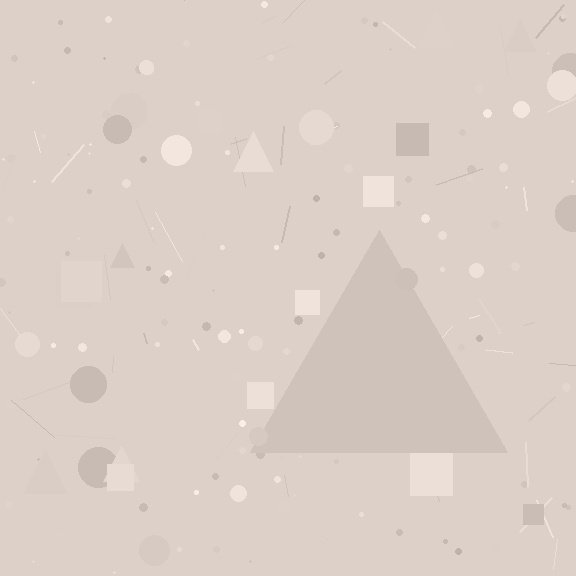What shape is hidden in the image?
A triangle is hidden in the image.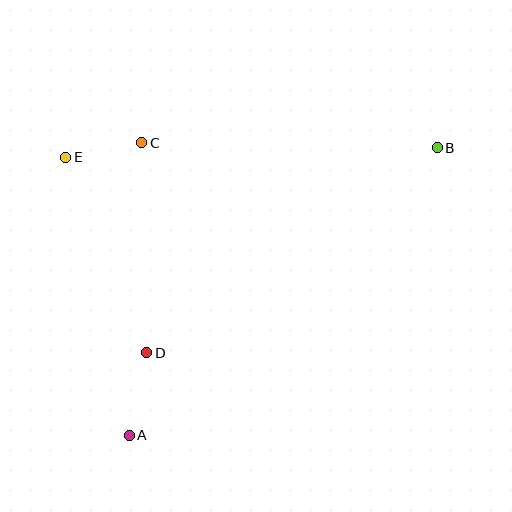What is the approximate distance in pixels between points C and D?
The distance between C and D is approximately 211 pixels.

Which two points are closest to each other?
Points C and E are closest to each other.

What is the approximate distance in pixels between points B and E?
The distance between B and E is approximately 371 pixels.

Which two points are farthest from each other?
Points A and B are farthest from each other.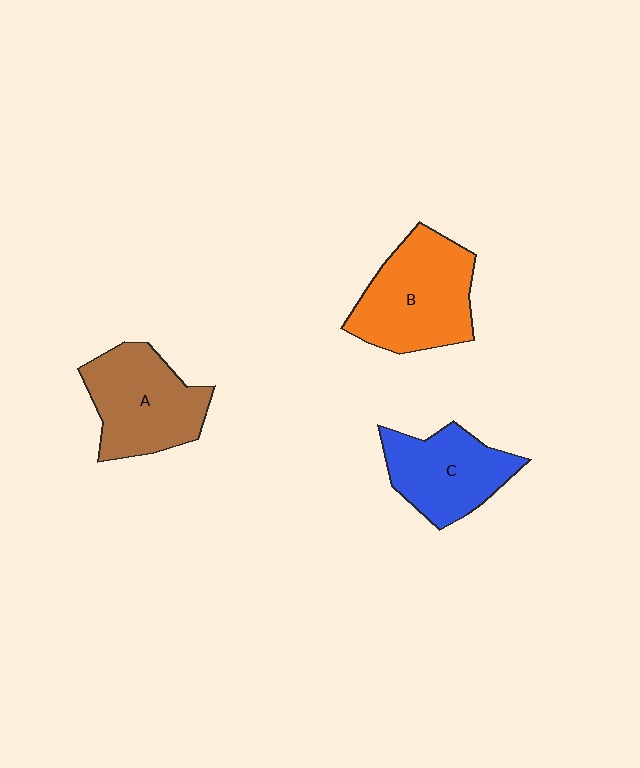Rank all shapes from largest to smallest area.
From largest to smallest: B (orange), A (brown), C (blue).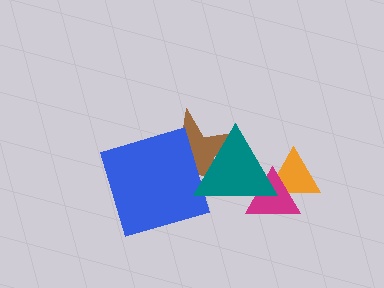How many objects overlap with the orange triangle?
2 objects overlap with the orange triangle.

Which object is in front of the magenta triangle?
The teal triangle is in front of the magenta triangle.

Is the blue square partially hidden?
Yes, it is partially covered by another shape.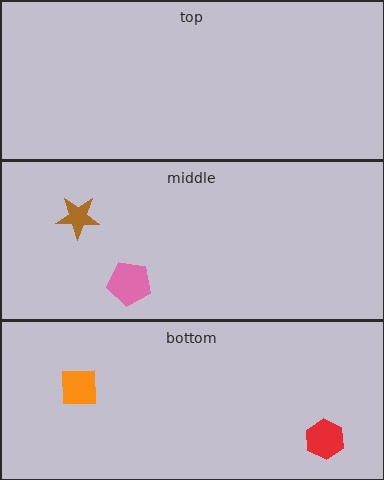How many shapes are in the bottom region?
2.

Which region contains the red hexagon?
The bottom region.